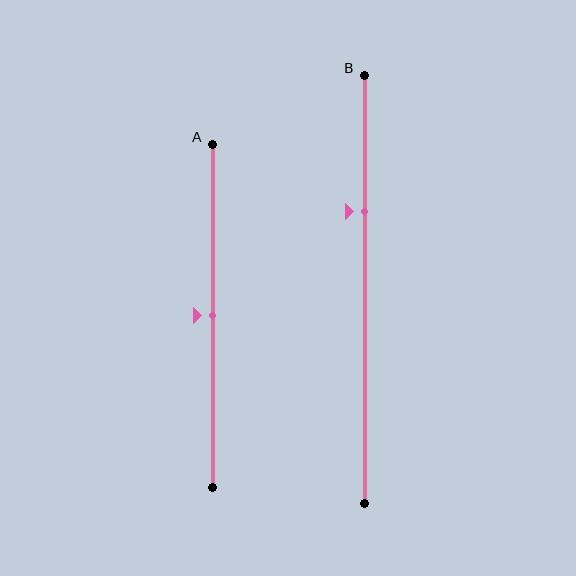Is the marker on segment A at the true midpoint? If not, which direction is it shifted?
Yes, the marker on segment A is at the true midpoint.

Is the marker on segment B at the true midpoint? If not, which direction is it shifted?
No, the marker on segment B is shifted upward by about 18% of the segment length.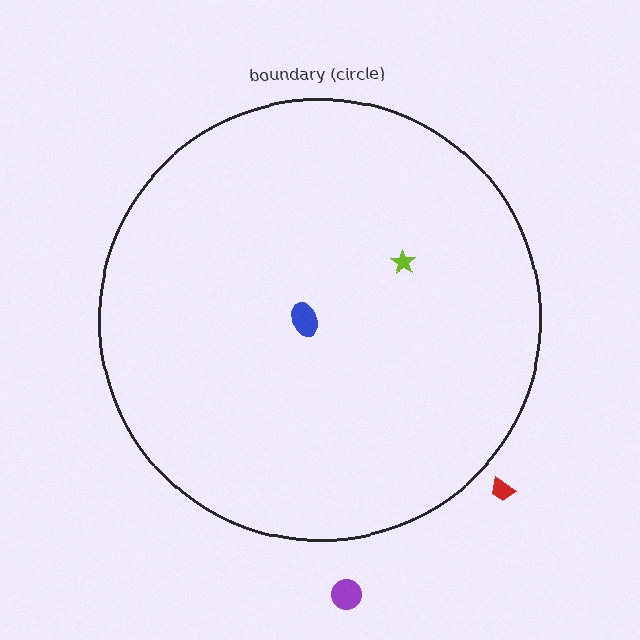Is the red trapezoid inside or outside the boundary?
Outside.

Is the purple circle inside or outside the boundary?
Outside.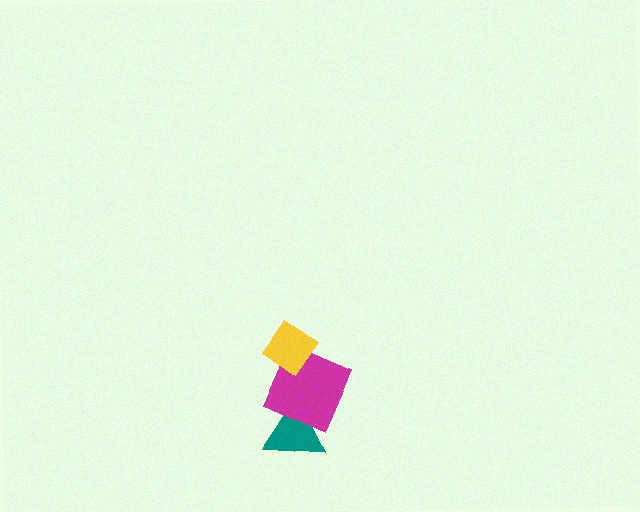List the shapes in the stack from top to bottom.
From top to bottom: the yellow diamond, the magenta square, the teal triangle.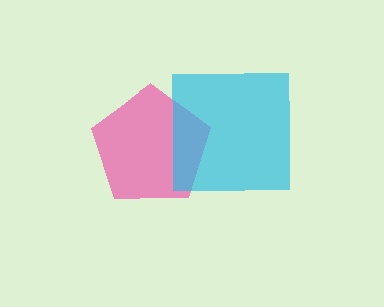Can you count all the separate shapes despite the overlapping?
Yes, there are 2 separate shapes.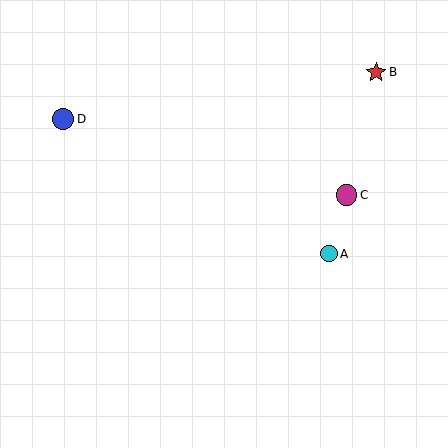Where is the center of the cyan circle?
The center of the cyan circle is at (329, 254).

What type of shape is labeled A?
Shape A is a cyan circle.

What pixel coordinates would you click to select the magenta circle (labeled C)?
Click at (346, 195) to select the magenta circle C.